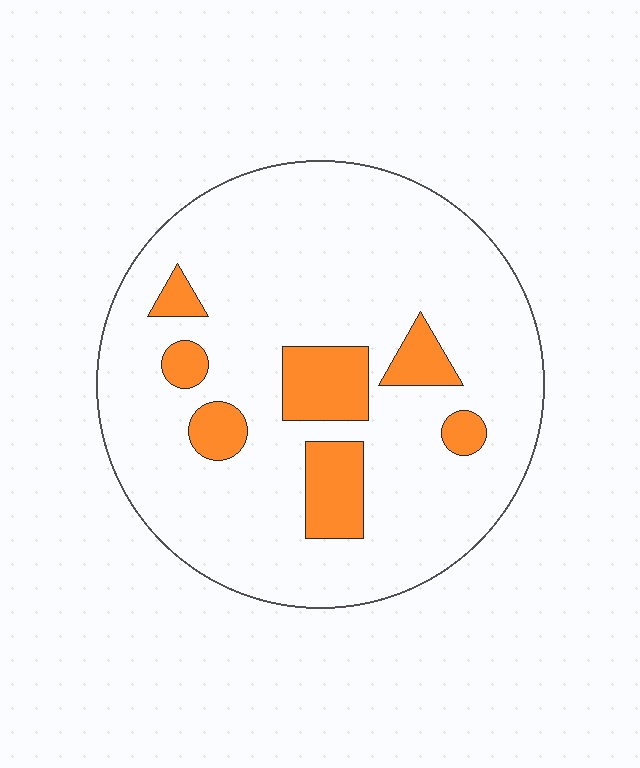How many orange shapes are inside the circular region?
7.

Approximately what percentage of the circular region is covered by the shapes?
Approximately 15%.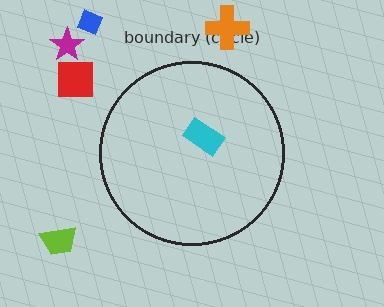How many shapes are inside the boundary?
1 inside, 5 outside.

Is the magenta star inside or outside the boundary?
Outside.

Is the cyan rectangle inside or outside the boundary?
Inside.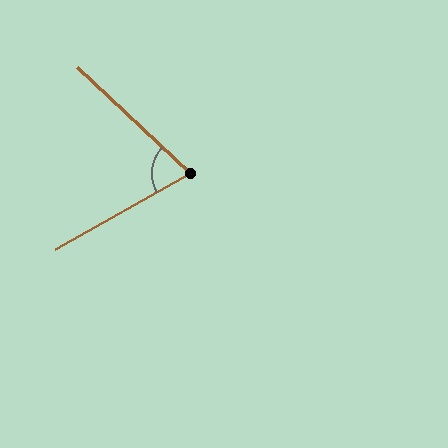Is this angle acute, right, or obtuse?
It is acute.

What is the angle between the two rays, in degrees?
Approximately 72 degrees.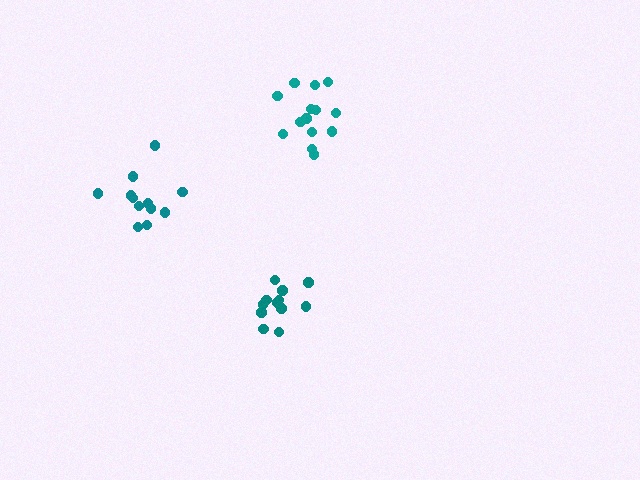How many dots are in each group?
Group 1: 12 dots, Group 2: 12 dots, Group 3: 14 dots (38 total).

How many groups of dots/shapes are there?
There are 3 groups.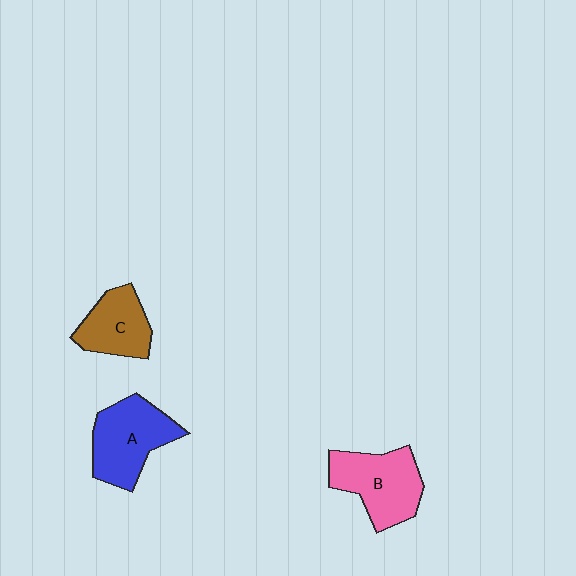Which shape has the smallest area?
Shape C (brown).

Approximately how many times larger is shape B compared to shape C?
Approximately 1.3 times.